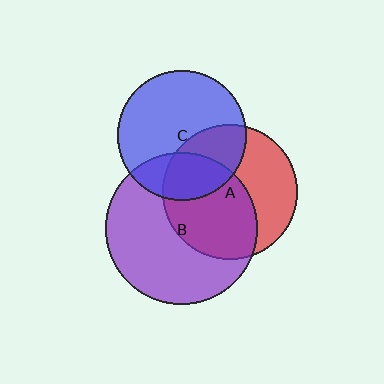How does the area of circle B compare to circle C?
Approximately 1.4 times.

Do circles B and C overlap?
Yes.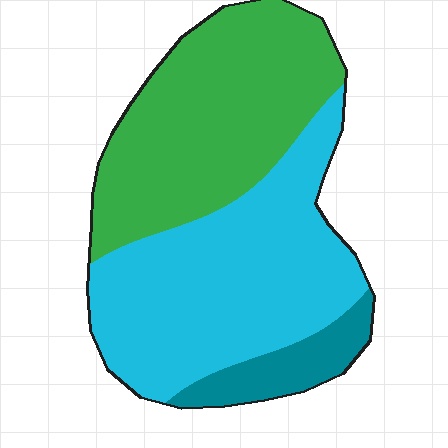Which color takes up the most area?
Cyan, at roughly 50%.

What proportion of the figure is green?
Green takes up between a third and a half of the figure.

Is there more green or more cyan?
Cyan.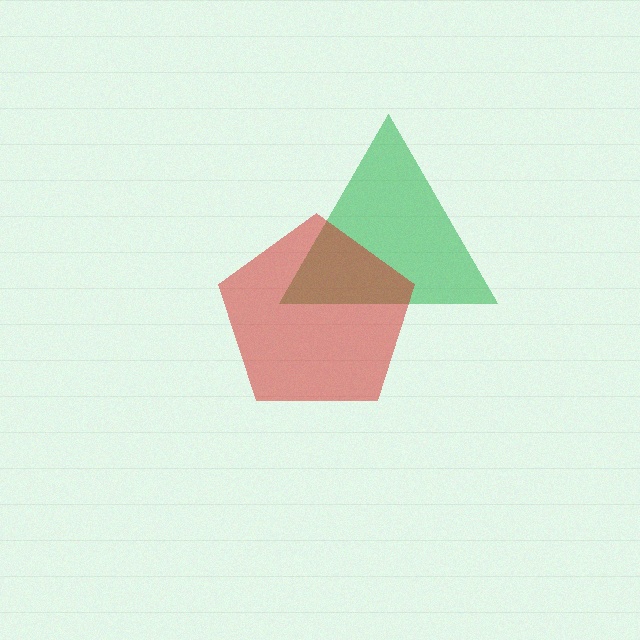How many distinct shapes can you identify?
There are 2 distinct shapes: a green triangle, a red pentagon.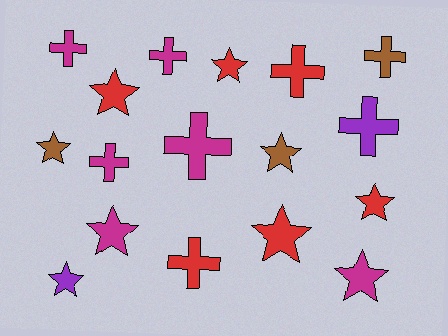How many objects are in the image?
There are 17 objects.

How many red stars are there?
There are 4 red stars.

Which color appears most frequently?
Red, with 6 objects.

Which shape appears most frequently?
Star, with 9 objects.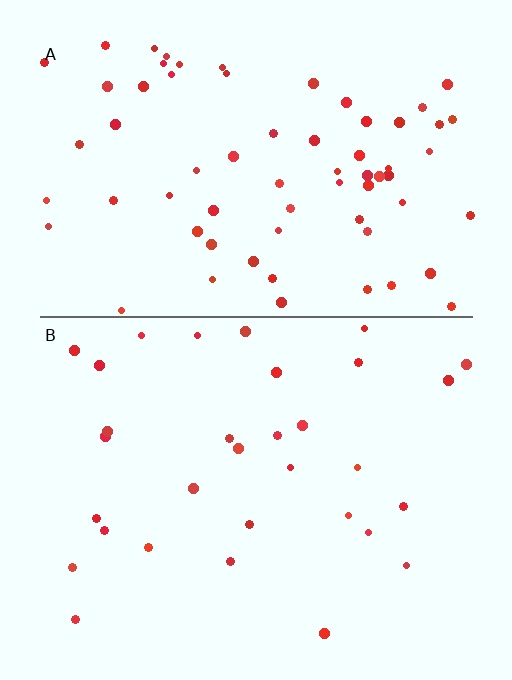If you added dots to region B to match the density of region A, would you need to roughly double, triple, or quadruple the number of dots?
Approximately double.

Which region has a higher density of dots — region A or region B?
A (the top).